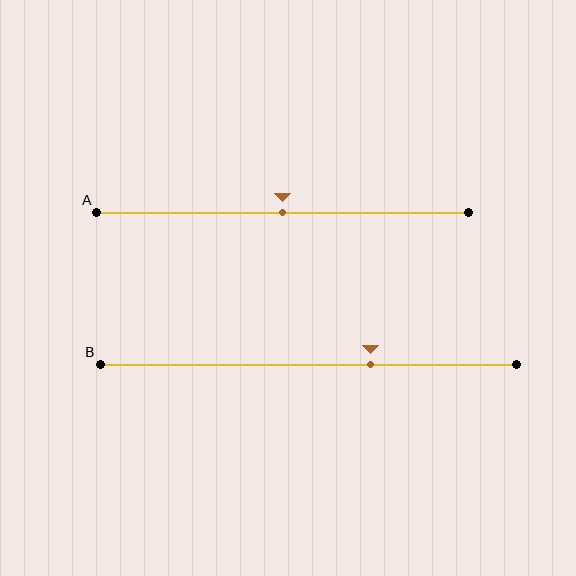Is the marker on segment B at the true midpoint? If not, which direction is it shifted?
No, the marker on segment B is shifted to the right by about 15% of the segment length.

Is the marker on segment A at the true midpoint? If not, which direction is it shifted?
Yes, the marker on segment A is at the true midpoint.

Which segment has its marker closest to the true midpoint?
Segment A has its marker closest to the true midpoint.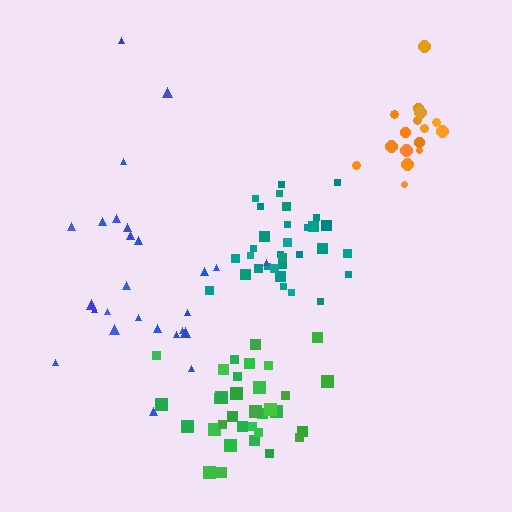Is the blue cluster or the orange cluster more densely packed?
Orange.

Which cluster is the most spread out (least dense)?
Blue.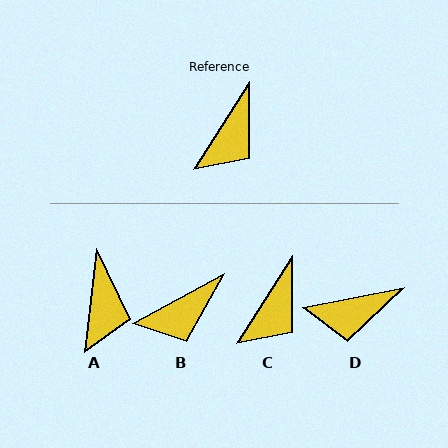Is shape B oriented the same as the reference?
No, it is off by about 29 degrees.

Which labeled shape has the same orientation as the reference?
C.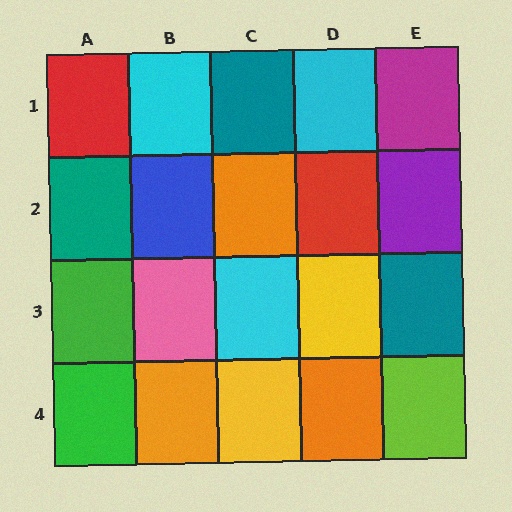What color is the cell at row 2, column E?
Purple.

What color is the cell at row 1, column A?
Red.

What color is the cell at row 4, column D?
Orange.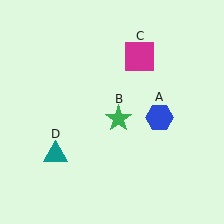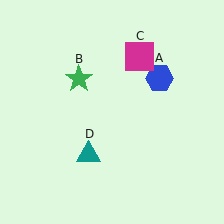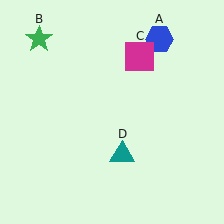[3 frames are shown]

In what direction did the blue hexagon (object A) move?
The blue hexagon (object A) moved up.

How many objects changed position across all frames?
3 objects changed position: blue hexagon (object A), green star (object B), teal triangle (object D).